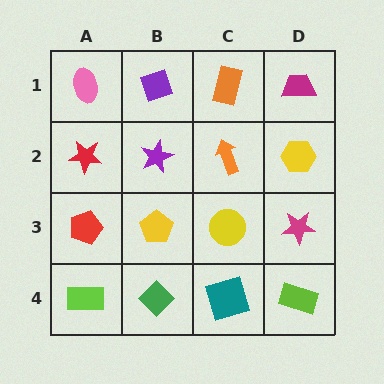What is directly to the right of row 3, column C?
A magenta star.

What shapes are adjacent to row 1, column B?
A purple star (row 2, column B), a pink ellipse (row 1, column A), an orange rectangle (row 1, column C).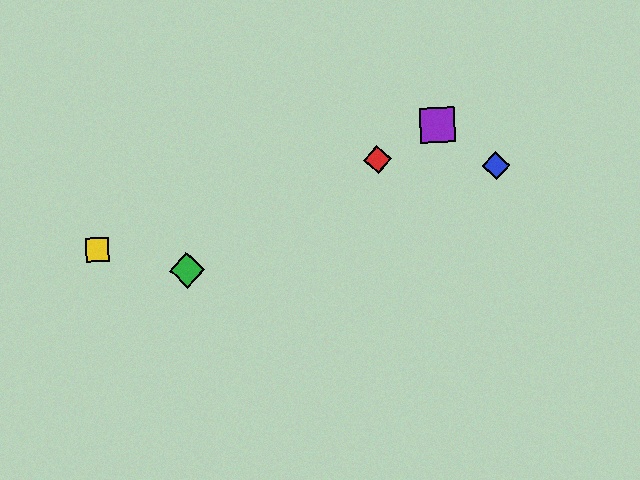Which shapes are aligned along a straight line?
The red diamond, the green diamond, the purple square are aligned along a straight line.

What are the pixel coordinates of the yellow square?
The yellow square is at (97, 249).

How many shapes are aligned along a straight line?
3 shapes (the red diamond, the green diamond, the purple square) are aligned along a straight line.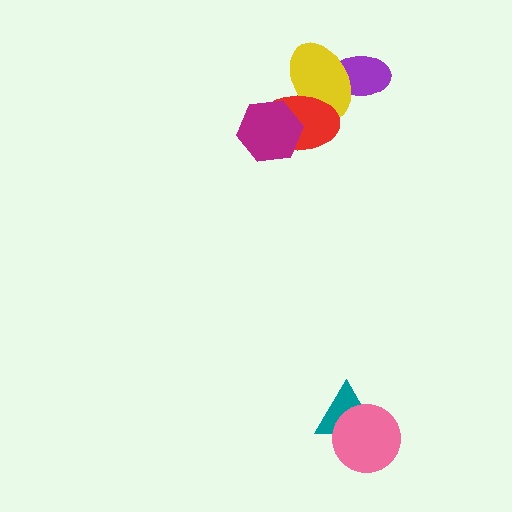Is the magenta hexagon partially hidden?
No, no other shape covers it.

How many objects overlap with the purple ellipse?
1 object overlaps with the purple ellipse.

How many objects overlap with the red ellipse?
2 objects overlap with the red ellipse.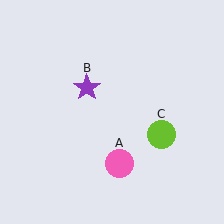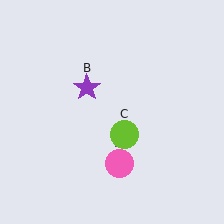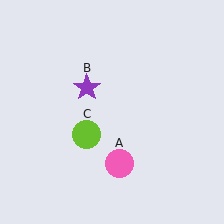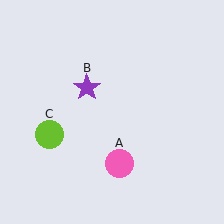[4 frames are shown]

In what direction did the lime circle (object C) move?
The lime circle (object C) moved left.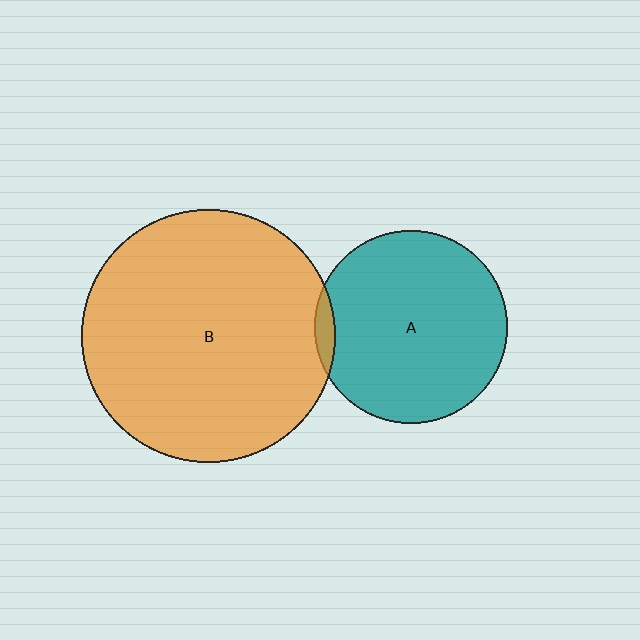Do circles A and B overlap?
Yes.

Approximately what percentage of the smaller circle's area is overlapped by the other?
Approximately 5%.